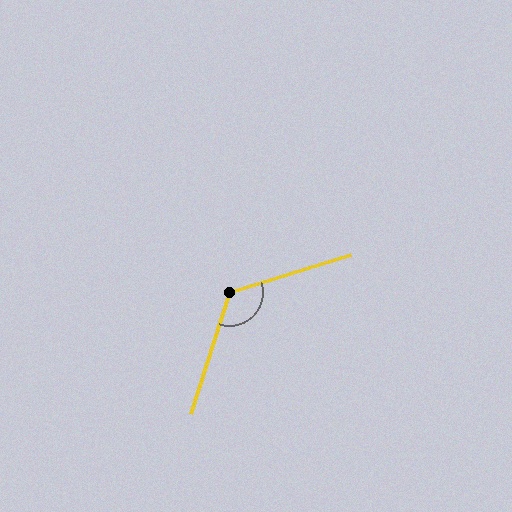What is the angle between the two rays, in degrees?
Approximately 125 degrees.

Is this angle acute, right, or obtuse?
It is obtuse.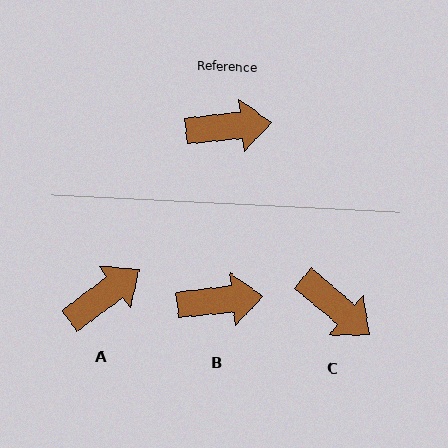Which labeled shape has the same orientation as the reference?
B.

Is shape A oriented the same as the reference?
No, it is off by about 31 degrees.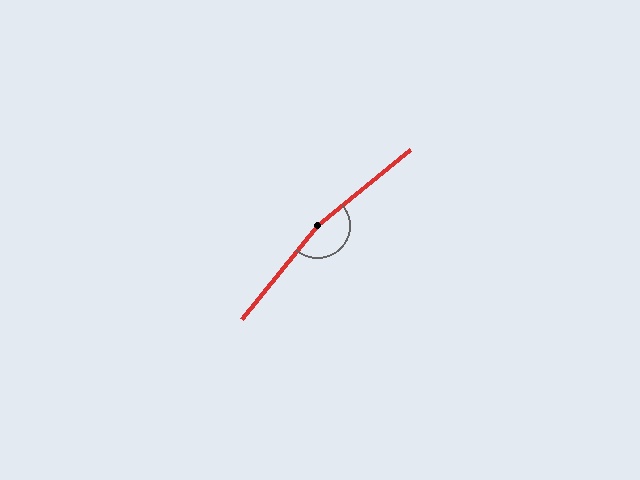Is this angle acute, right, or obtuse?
It is obtuse.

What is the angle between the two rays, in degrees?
Approximately 169 degrees.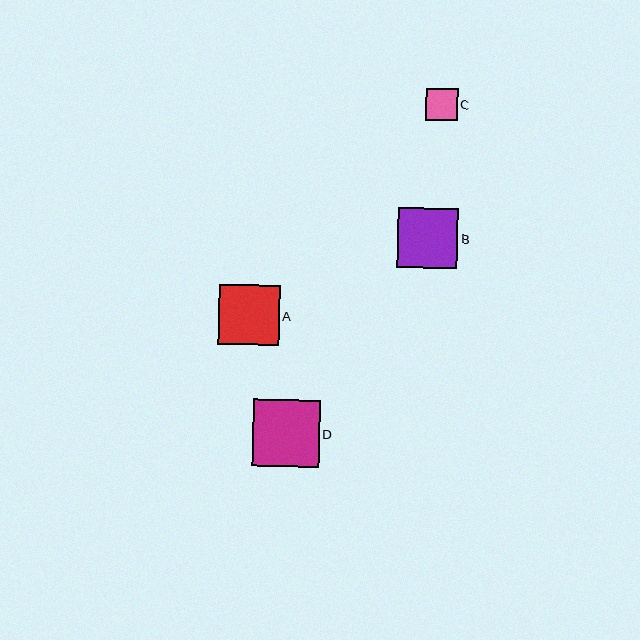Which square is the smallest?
Square C is the smallest with a size of approximately 32 pixels.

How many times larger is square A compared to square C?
Square A is approximately 1.9 times the size of square C.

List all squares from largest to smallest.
From largest to smallest: D, B, A, C.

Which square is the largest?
Square D is the largest with a size of approximately 67 pixels.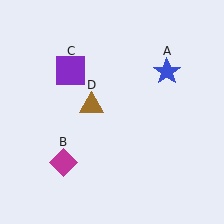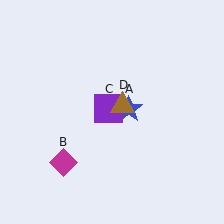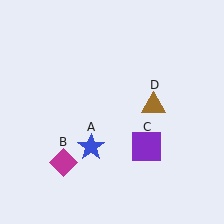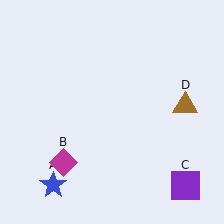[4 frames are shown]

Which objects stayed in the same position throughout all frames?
Magenta diamond (object B) remained stationary.